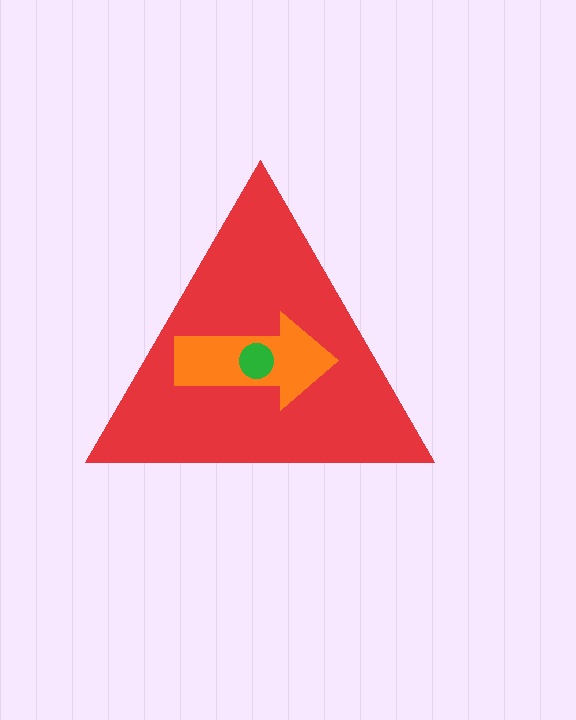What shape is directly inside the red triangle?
The orange arrow.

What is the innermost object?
The green circle.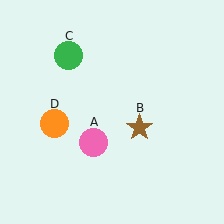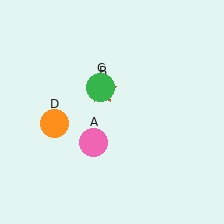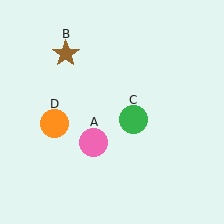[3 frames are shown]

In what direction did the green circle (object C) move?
The green circle (object C) moved down and to the right.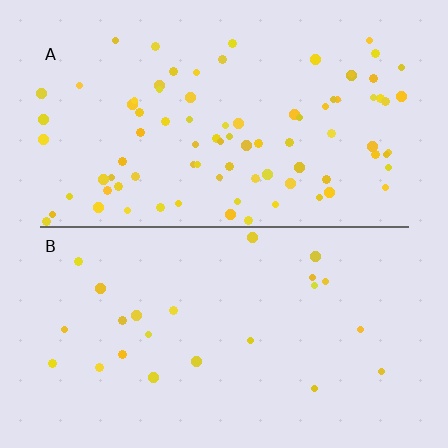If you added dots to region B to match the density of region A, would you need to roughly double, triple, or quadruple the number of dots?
Approximately quadruple.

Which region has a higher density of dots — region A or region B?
A (the top).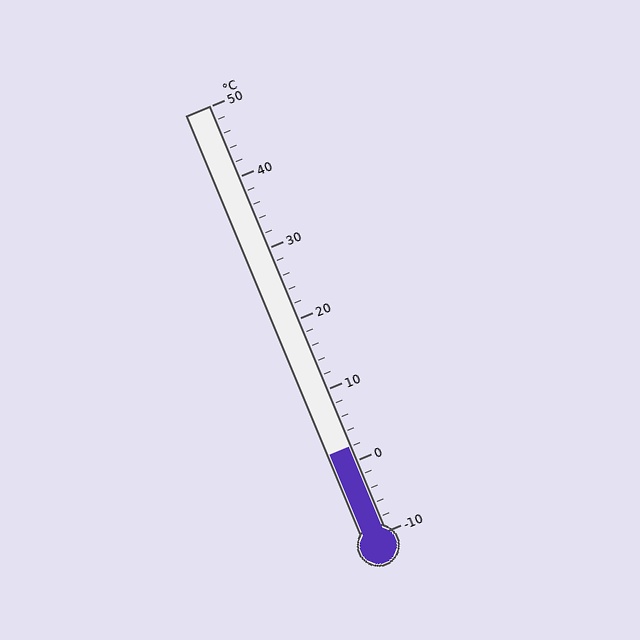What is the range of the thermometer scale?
The thermometer scale ranges from -10°C to 50°C.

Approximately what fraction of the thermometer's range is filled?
The thermometer is filled to approximately 20% of its range.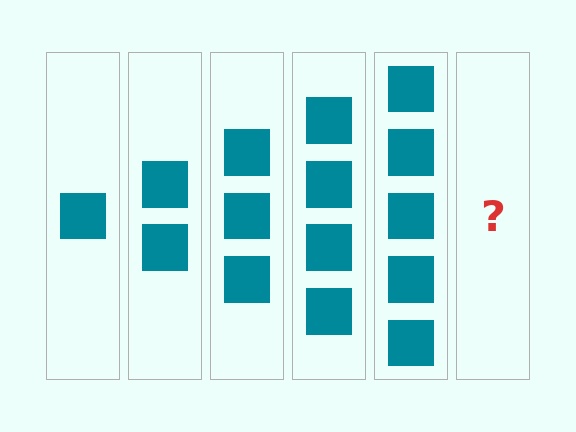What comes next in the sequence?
The next element should be 6 squares.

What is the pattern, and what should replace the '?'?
The pattern is that each step adds one more square. The '?' should be 6 squares.